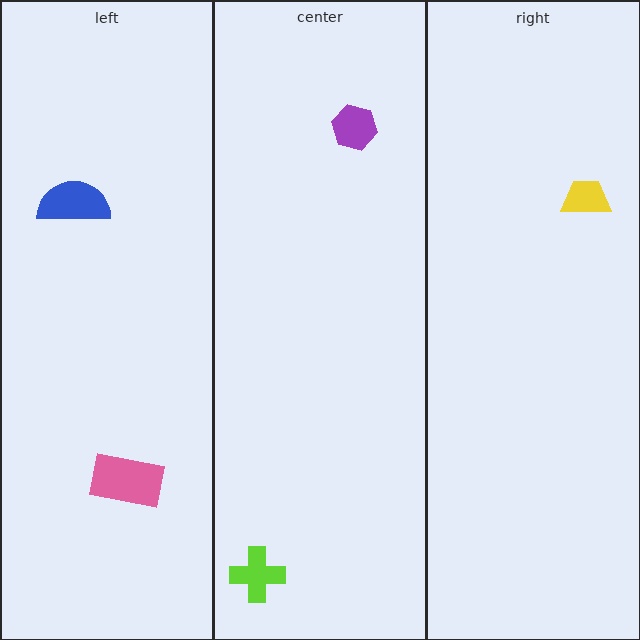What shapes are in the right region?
The yellow trapezoid.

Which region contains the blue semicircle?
The left region.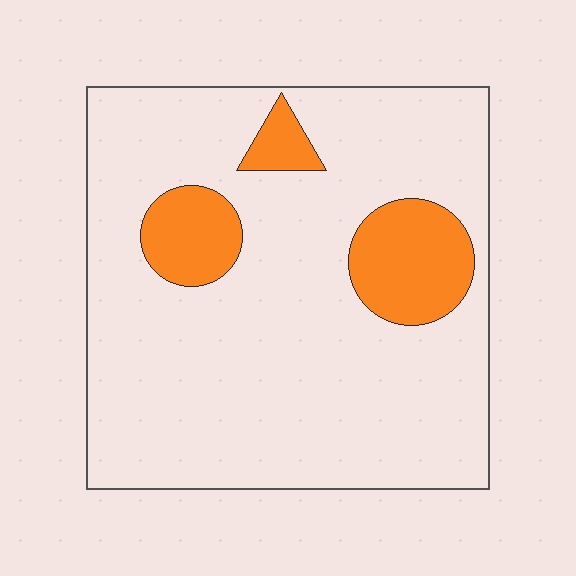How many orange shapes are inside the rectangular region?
3.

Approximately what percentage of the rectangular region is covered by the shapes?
Approximately 15%.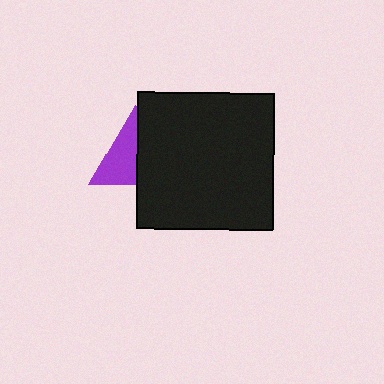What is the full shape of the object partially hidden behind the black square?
The partially hidden object is a purple triangle.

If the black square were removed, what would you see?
You would see the complete purple triangle.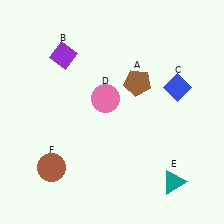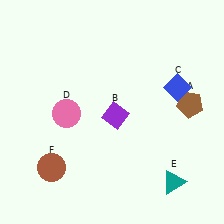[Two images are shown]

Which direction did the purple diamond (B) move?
The purple diamond (B) moved down.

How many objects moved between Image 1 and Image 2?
3 objects moved between the two images.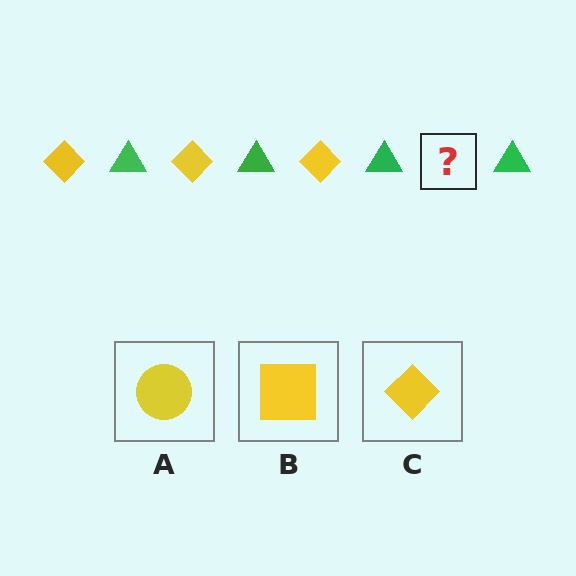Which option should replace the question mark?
Option C.